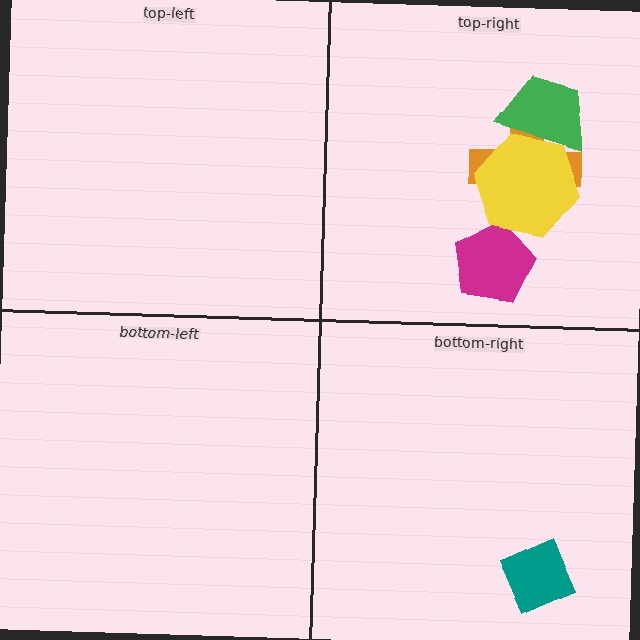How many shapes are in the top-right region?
4.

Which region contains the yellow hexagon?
The top-right region.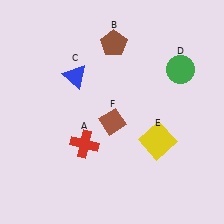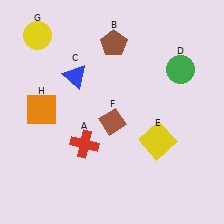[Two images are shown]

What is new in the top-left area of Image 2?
A yellow circle (G) was added in the top-left area of Image 2.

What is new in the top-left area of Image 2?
An orange square (H) was added in the top-left area of Image 2.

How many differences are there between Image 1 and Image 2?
There are 2 differences between the two images.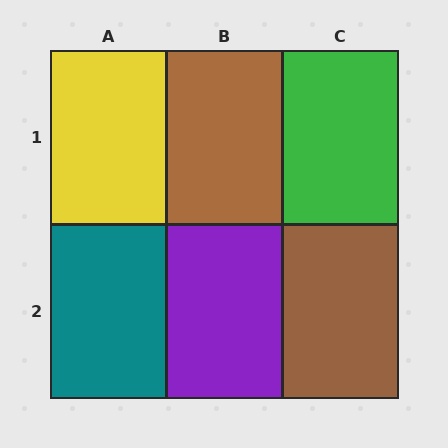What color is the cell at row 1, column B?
Brown.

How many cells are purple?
1 cell is purple.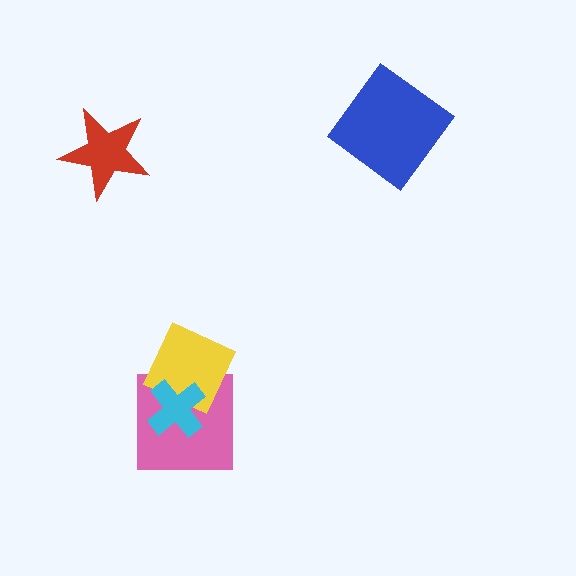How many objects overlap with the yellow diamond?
2 objects overlap with the yellow diamond.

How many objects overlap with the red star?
0 objects overlap with the red star.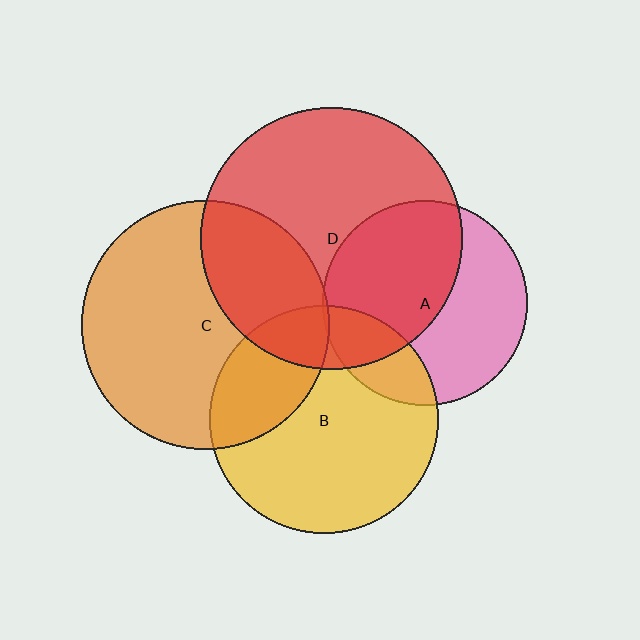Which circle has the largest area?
Circle D (red).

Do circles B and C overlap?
Yes.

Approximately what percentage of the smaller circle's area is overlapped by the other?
Approximately 25%.